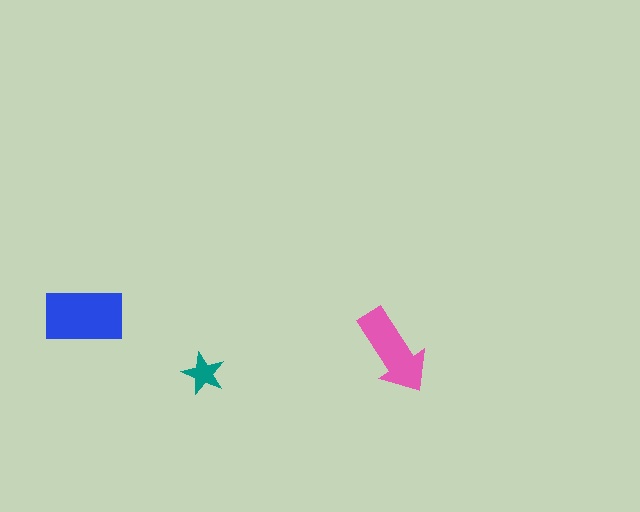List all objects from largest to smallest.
The blue rectangle, the pink arrow, the teal star.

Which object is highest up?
The blue rectangle is topmost.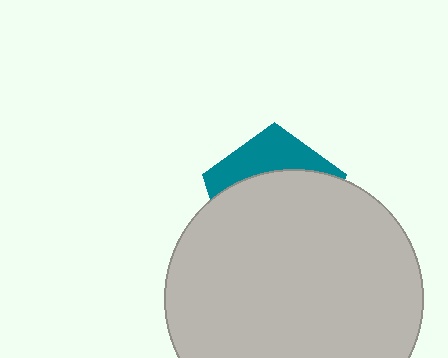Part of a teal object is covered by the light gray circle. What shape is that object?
It is a pentagon.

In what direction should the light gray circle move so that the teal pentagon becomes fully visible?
The light gray circle should move down. That is the shortest direction to clear the overlap and leave the teal pentagon fully visible.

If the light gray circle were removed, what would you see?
You would see the complete teal pentagon.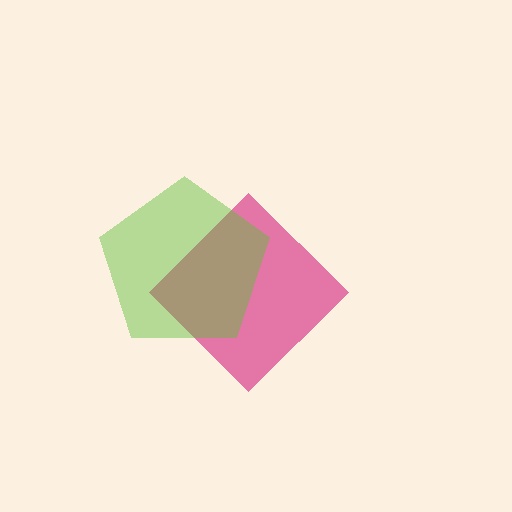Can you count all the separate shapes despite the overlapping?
Yes, there are 2 separate shapes.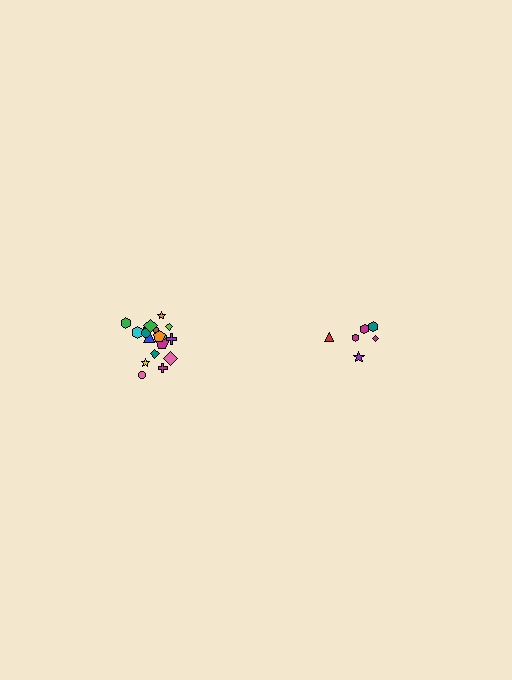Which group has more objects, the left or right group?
The left group.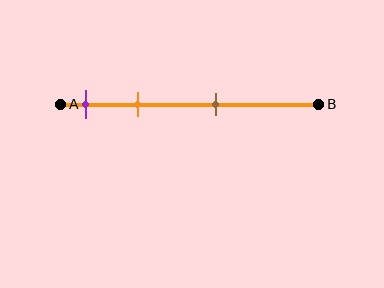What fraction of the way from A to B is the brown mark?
The brown mark is approximately 60% (0.6) of the way from A to B.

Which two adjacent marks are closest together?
The purple and orange marks are the closest adjacent pair.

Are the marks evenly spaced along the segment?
No, the marks are not evenly spaced.